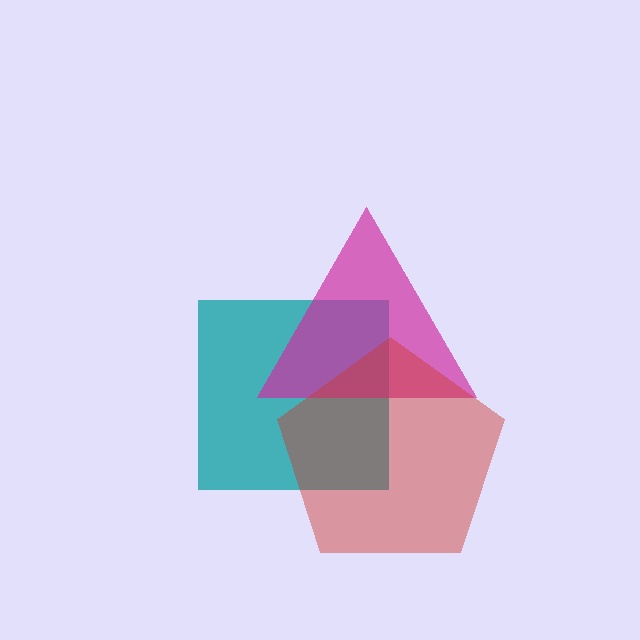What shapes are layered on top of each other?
The layered shapes are: a teal square, a magenta triangle, a red pentagon.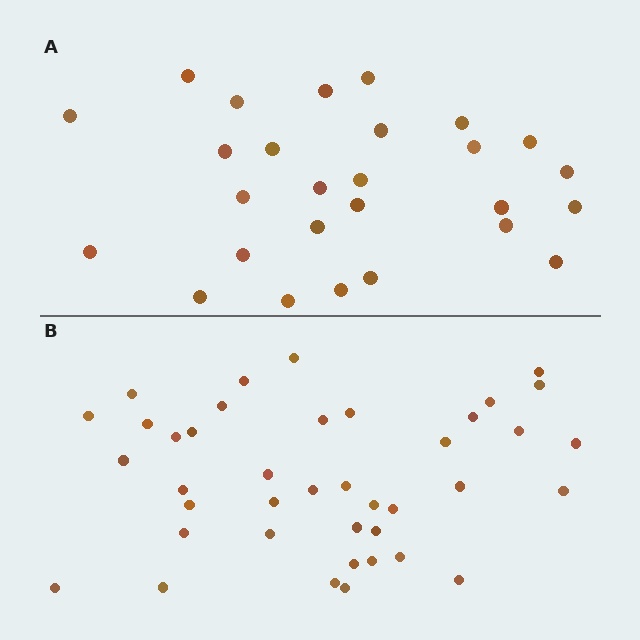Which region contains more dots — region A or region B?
Region B (the bottom region) has more dots.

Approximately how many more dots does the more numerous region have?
Region B has approximately 15 more dots than region A.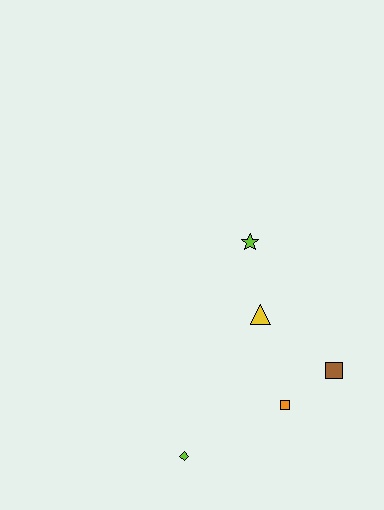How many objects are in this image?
There are 5 objects.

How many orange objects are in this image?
There is 1 orange object.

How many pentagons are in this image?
There are no pentagons.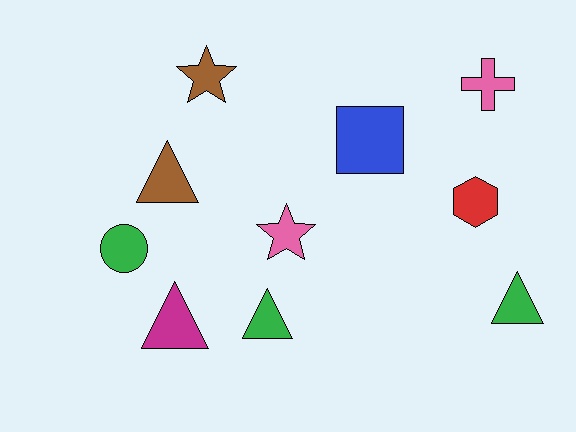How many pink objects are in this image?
There are 2 pink objects.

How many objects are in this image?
There are 10 objects.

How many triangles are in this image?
There are 4 triangles.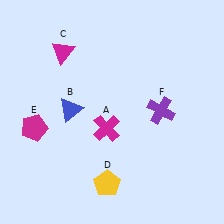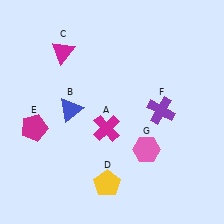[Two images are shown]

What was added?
A pink hexagon (G) was added in Image 2.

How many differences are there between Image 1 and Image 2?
There is 1 difference between the two images.